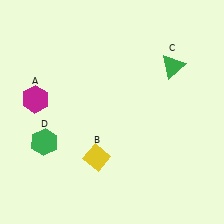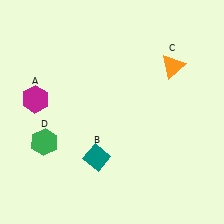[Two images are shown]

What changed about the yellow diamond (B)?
In Image 1, B is yellow. In Image 2, it changed to teal.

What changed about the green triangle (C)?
In Image 1, C is green. In Image 2, it changed to orange.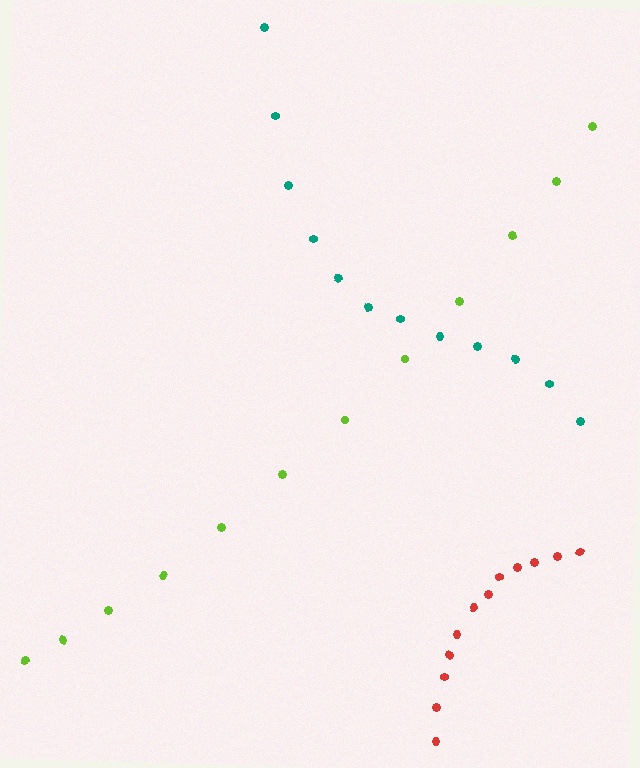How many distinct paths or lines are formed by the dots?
There are 3 distinct paths.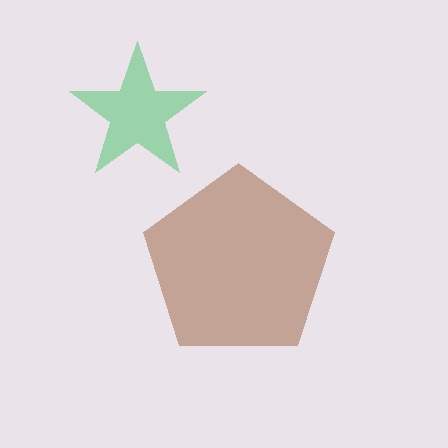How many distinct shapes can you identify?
There are 2 distinct shapes: a green star, a brown pentagon.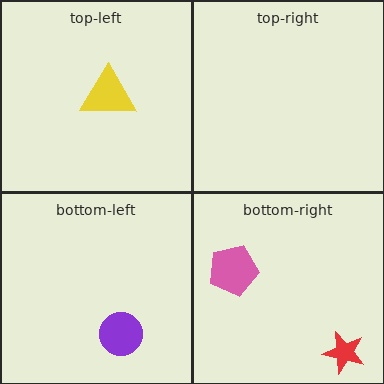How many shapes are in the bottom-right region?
2.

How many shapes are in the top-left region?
1.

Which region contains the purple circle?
The bottom-left region.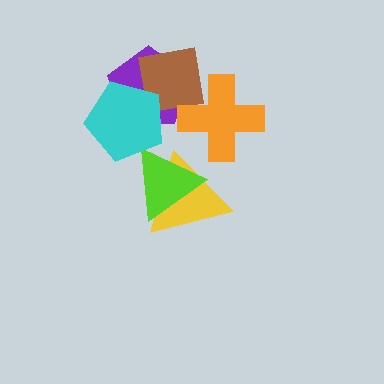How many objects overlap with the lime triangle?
2 objects overlap with the lime triangle.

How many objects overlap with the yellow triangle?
1 object overlaps with the yellow triangle.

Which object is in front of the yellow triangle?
The lime triangle is in front of the yellow triangle.